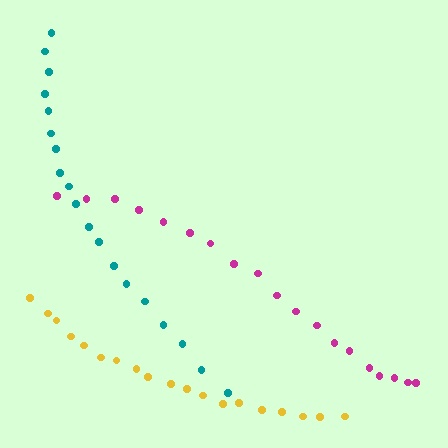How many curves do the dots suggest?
There are 3 distinct paths.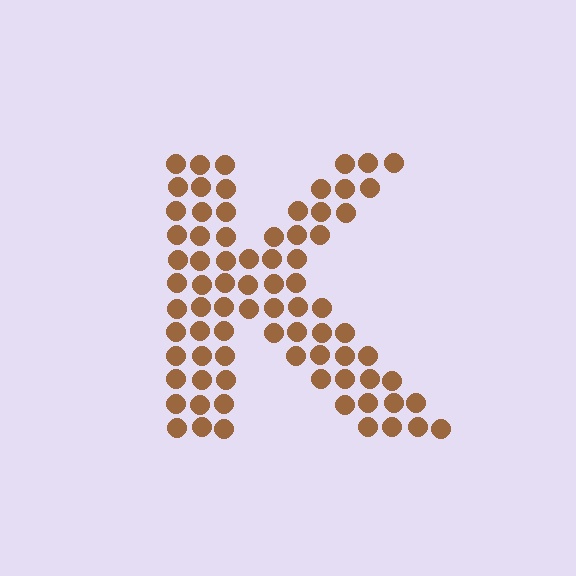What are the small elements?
The small elements are circles.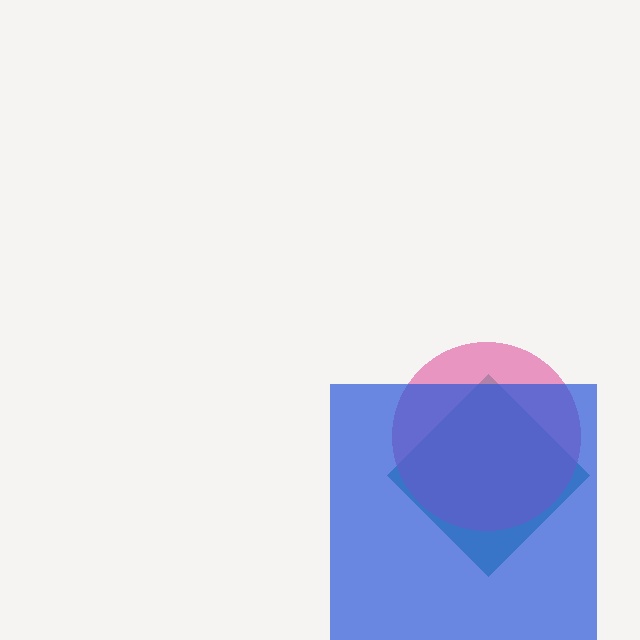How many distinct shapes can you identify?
There are 3 distinct shapes: a teal diamond, a pink circle, a blue square.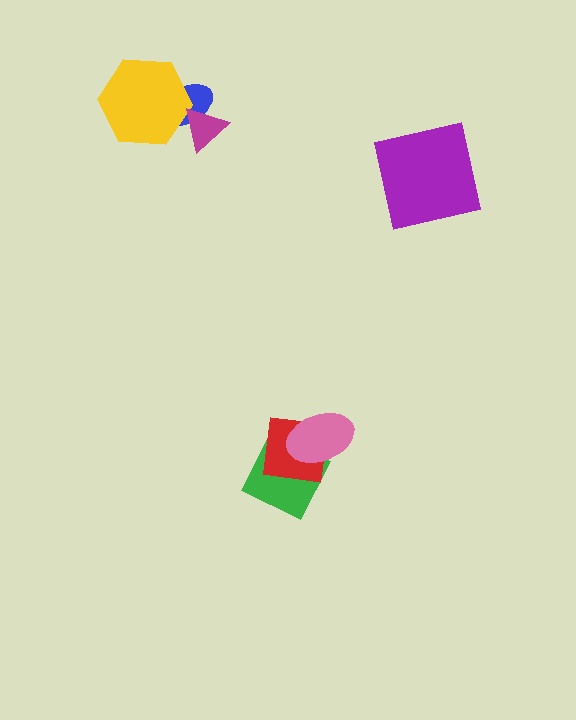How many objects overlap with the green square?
2 objects overlap with the green square.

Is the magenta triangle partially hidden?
No, no other shape covers it.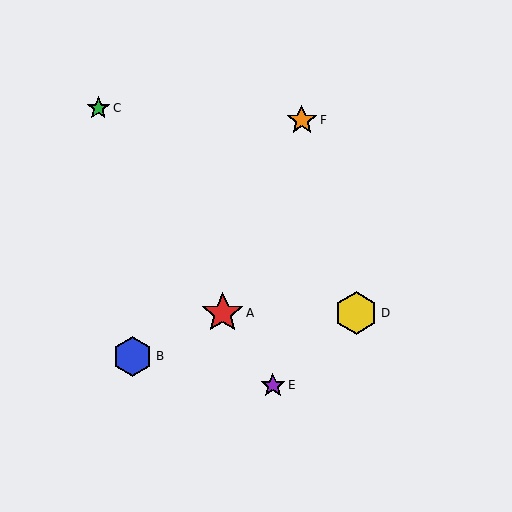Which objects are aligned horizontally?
Objects A, D are aligned horizontally.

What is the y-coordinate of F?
Object F is at y≈120.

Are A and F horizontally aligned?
No, A is at y≈313 and F is at y≈120.